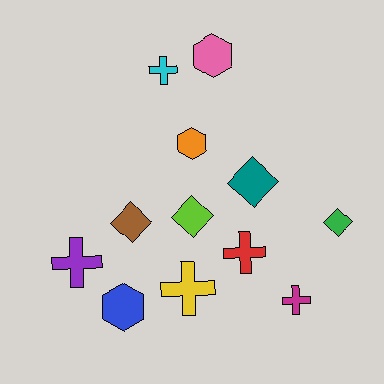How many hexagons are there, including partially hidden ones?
There are 3 hexagons.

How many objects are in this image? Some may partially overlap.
There are 12 objects.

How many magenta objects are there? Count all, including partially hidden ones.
There is 1 magenta object.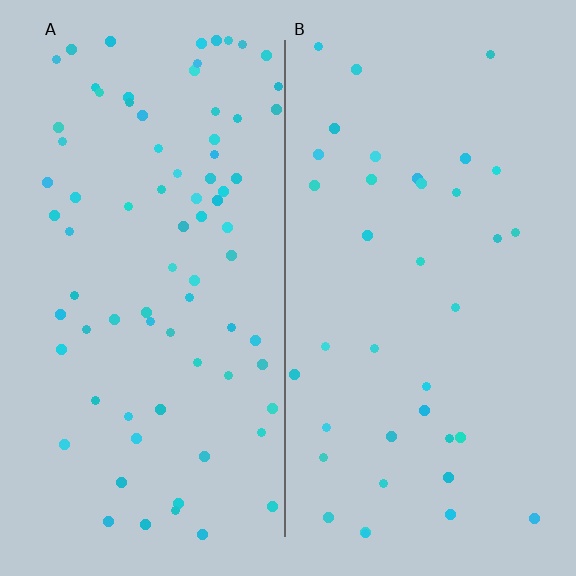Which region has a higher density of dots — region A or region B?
A (the left).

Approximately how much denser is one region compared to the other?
Approximately 2.1× — region A over region B.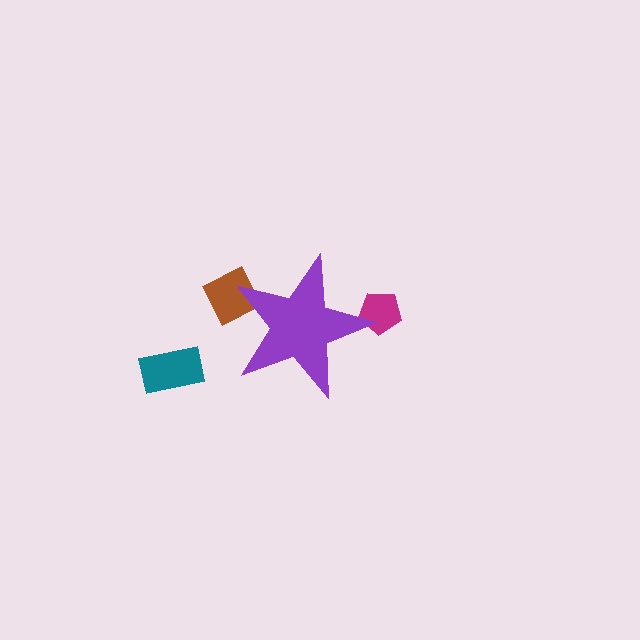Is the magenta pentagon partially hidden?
Yes, the magenta pentagon is partially hidden behind the purple star.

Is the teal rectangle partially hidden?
No, the teal rectangle is fully visible.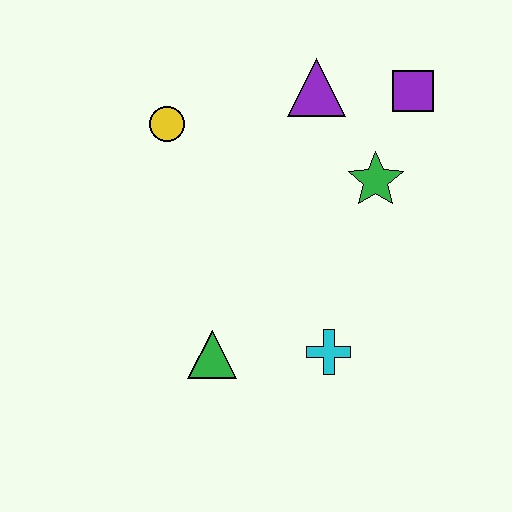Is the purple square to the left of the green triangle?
No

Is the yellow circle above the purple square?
No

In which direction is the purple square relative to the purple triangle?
The purple square is to the right of the purple triangle.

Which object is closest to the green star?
The purple square is closest to the green star.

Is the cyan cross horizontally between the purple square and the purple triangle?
Yes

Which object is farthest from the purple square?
The green triangle is farthest from the purple square.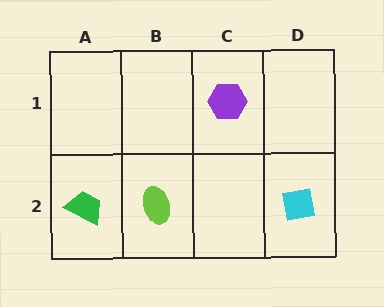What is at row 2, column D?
A cyan square.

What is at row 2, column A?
A green trapezoid.